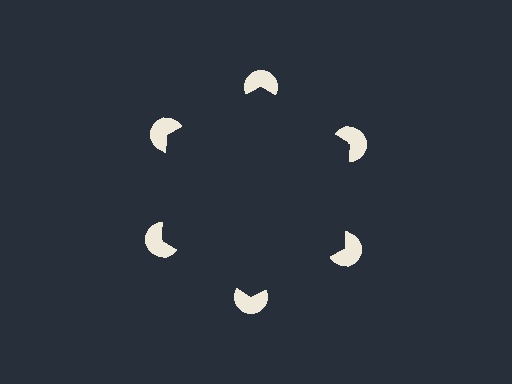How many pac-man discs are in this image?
There are 6 — one at each vertex of the illusory hexagon.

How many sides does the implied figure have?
6 sides.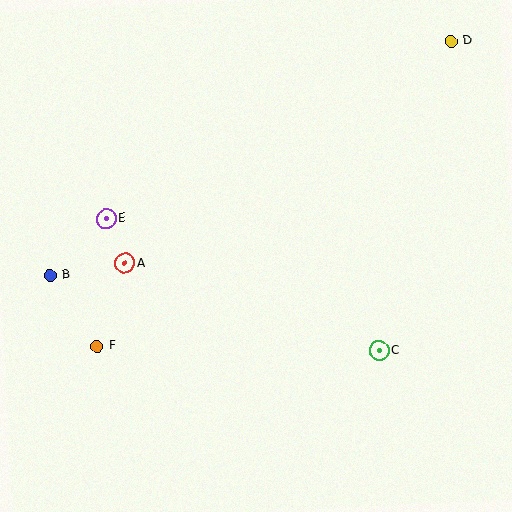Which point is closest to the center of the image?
Point A at (125, 263) is closest to the center.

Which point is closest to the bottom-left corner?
Point F is closest to the bottom-left corner.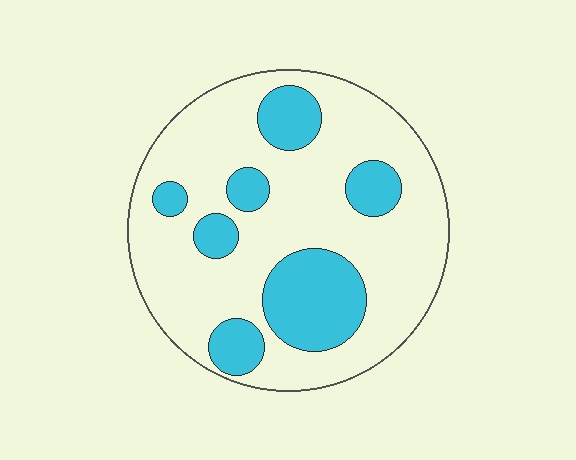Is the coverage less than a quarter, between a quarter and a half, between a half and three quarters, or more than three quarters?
Between a quarter and a half.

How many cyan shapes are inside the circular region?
7.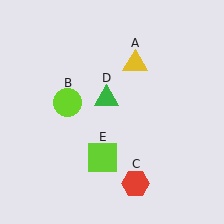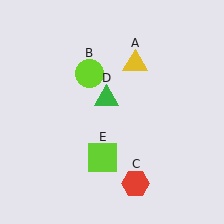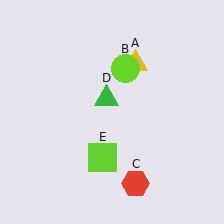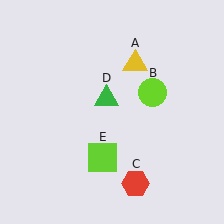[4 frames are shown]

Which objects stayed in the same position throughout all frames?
Yellow triangle (object A) and red hexagon (object C) and green triangle (object D) and lime square (object E) remained stationary.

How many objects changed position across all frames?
1 object changed position: lime circle (object B).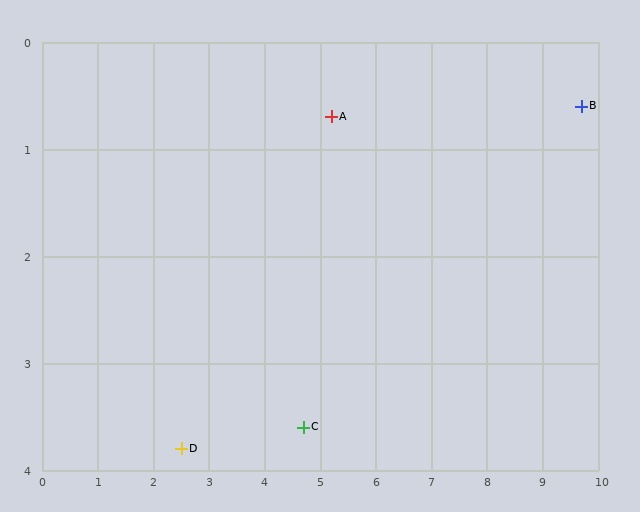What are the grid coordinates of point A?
Point A is at approximately (5.2, 0.7).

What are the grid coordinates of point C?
Point C is at approximately (4.7, 3.6).